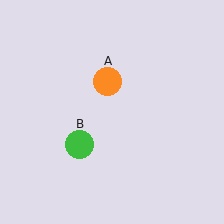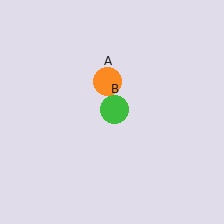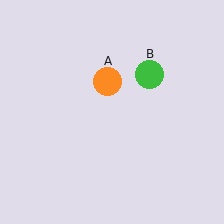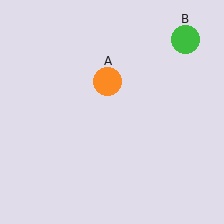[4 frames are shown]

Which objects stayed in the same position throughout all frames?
Orange circle (object A) remained stationary.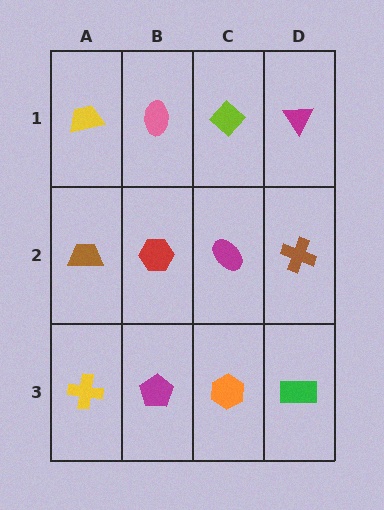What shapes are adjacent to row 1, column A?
A brown trapezoid (row 2, column A), a pink ellipse (row 1, column B).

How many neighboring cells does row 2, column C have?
4.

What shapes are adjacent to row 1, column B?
A red hexagon (row 2, column B), a yellow trapezoid (row 1, column A), a lime diamond (row 1, column C).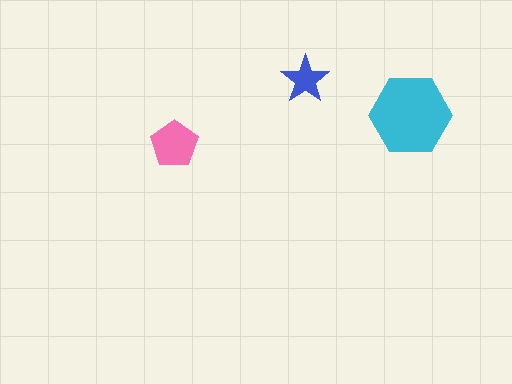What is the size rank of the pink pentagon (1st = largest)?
2nd.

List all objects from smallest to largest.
The blue star, the pink pentagon, the cyan hexagon.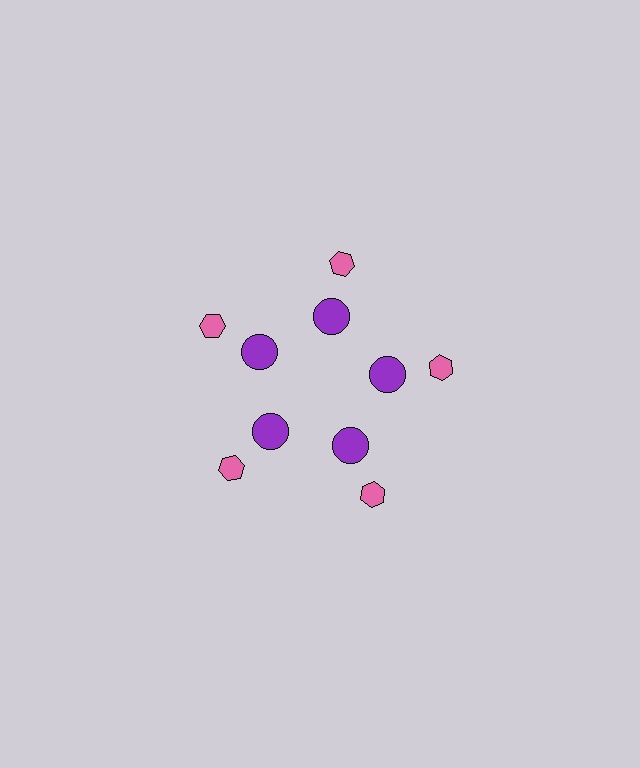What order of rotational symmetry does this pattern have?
This pattern has 5-fold rotational symmetry.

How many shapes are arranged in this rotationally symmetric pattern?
There are 10 shapes, arranged in 5 groups of 2.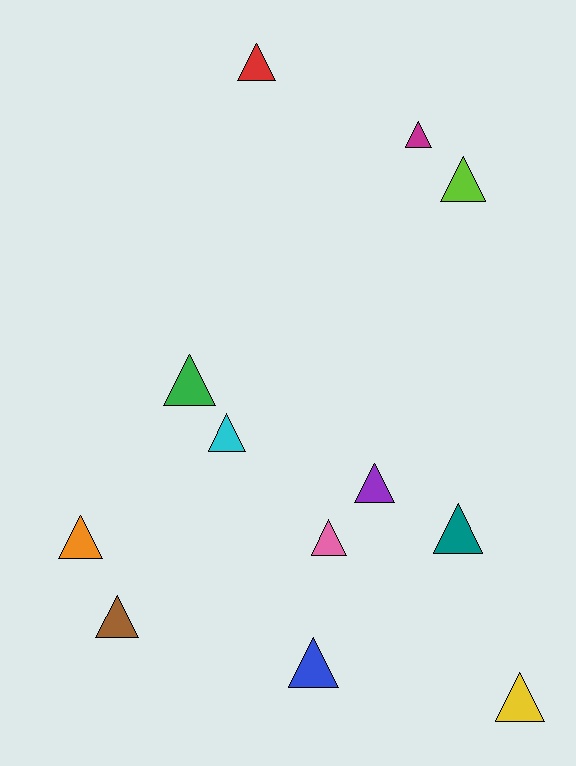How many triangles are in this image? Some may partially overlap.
There are 12 triangles.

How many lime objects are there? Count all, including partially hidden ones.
There is 1 lime object.